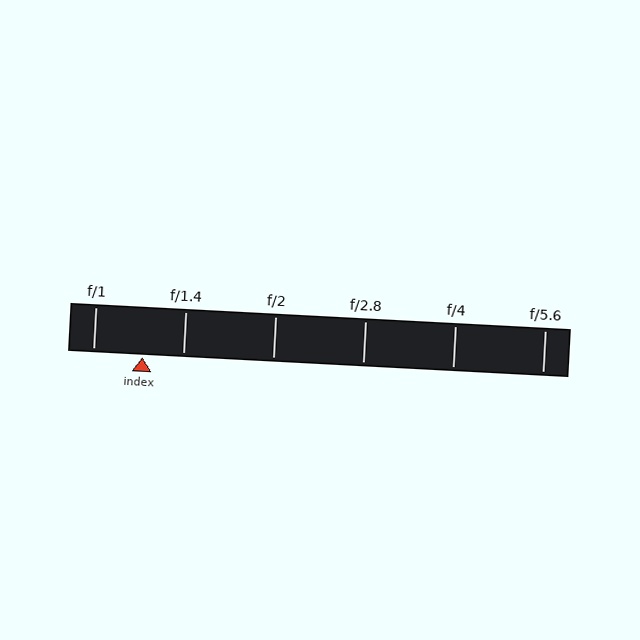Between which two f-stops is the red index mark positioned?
The index mark is between f/1 and f/1.4.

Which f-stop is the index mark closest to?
The index mark is closest to f/1.4.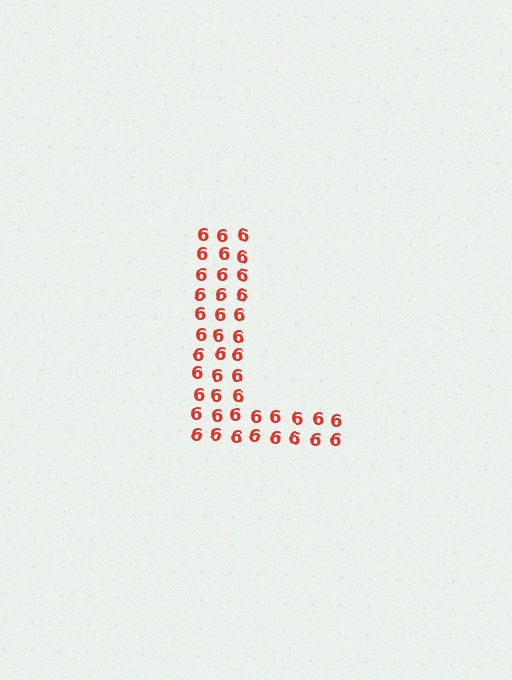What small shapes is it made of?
It is made of small digit 6's.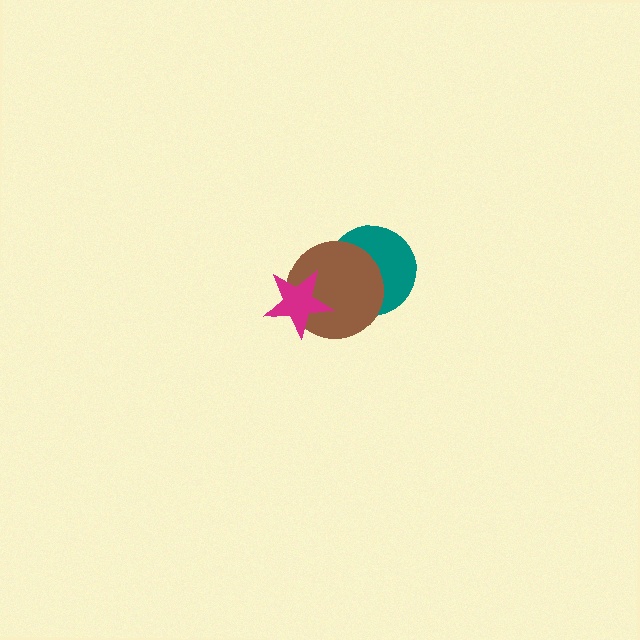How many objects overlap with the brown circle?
2 objects overlap with the brown circle.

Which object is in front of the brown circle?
The magenta star is in front of the brown circle.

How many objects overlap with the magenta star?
1 object overlaps with the magenta star.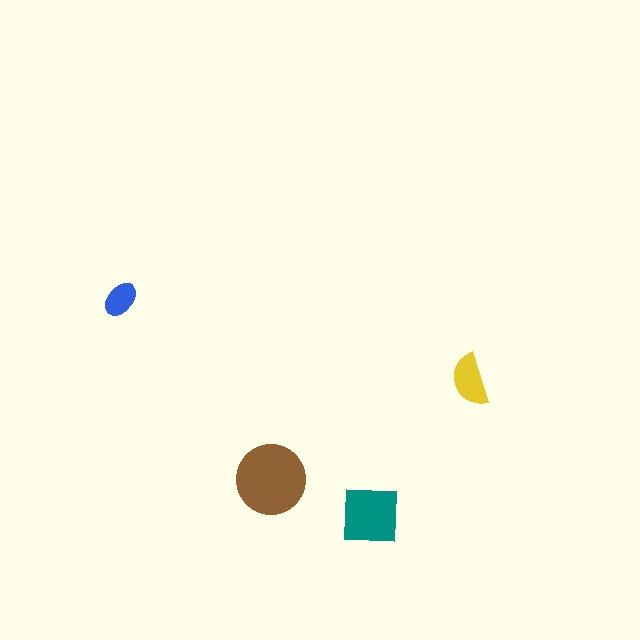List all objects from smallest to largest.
The blue ellipse, the yellow semicircle, the teal square, the brown circle.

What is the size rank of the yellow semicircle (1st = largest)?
3rd.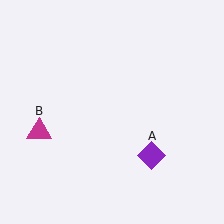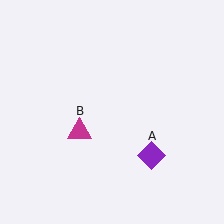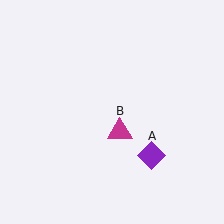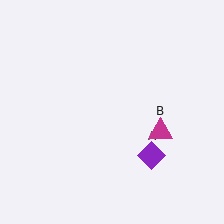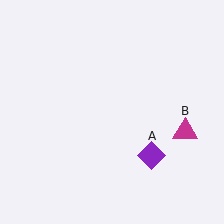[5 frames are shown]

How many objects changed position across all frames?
1 object changed position: magenta triangle (object B).